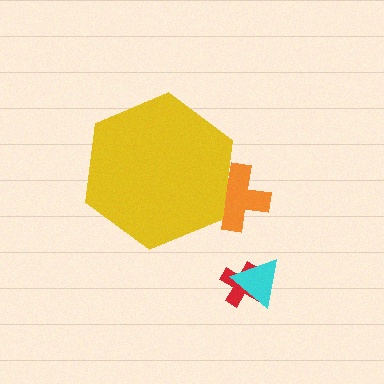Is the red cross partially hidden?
No, the red cross is fully visible.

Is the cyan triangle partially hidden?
No, the cyan triangle is fully visible.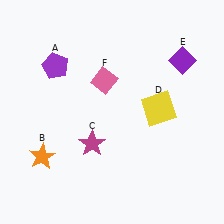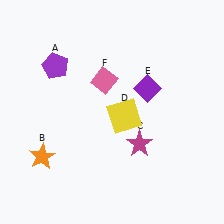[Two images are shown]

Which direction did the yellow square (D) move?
The yellow square (D) moved left.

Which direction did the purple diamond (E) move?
The purple diamond (E) moved left.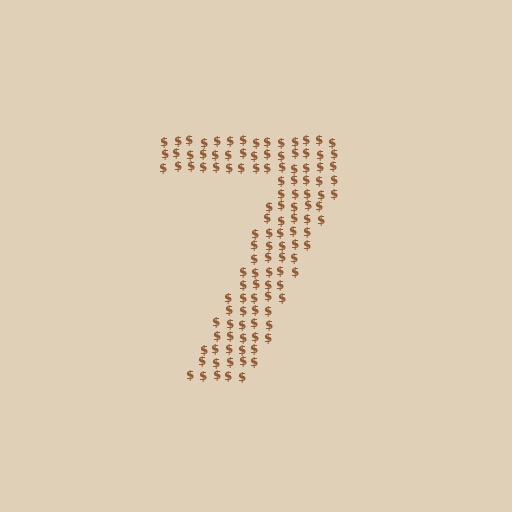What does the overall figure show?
The overall figure shows the digit 7.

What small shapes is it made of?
It is made of small dollar signs.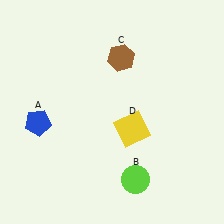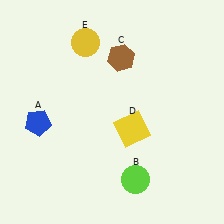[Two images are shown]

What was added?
A yellow circle (E) was added in Image 2.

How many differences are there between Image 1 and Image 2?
There is 1 difference between the two images.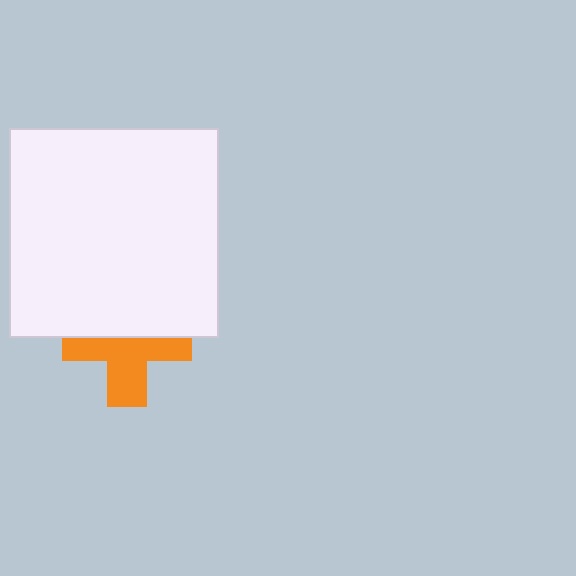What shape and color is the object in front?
The object in front is a white square.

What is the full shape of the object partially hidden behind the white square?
The partially hidden object is an orange cross.